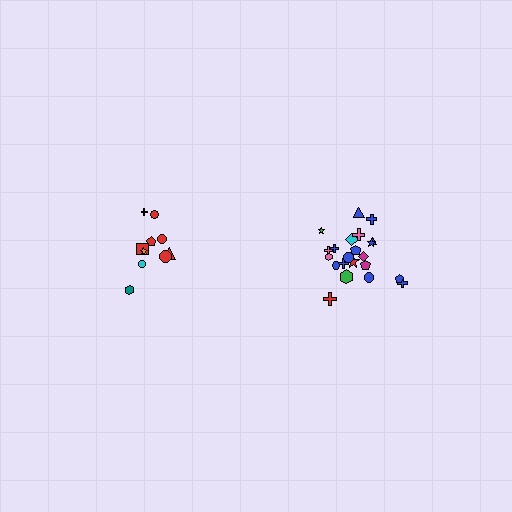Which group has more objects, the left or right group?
The right group.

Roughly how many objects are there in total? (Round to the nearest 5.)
Roughly 30 objects in total.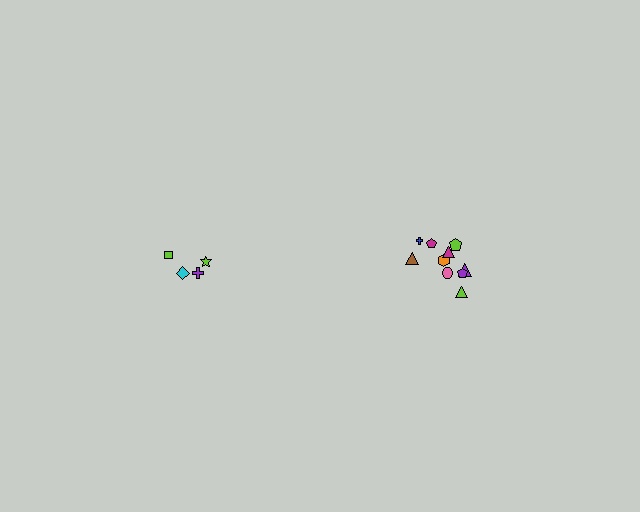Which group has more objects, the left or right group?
The right group.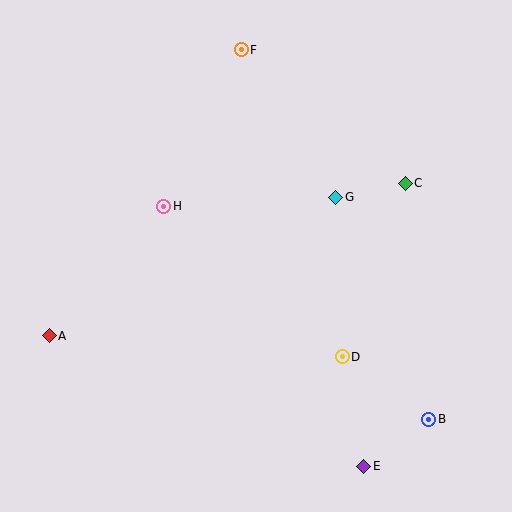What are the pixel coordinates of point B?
Point B is at (429, 419).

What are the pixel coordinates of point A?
Point A is at (49, 336).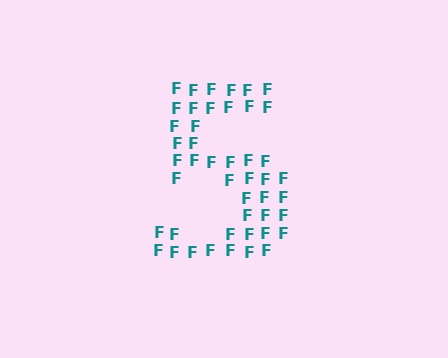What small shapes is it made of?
It is made of small letter F's.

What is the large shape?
The large shape is the digit 5.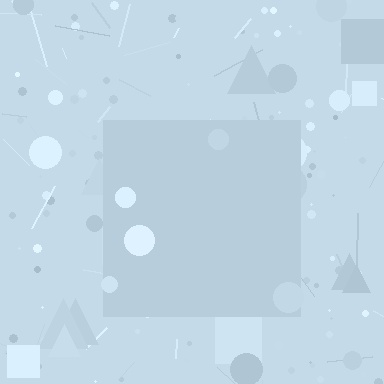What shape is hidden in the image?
A square is hidden in the image.